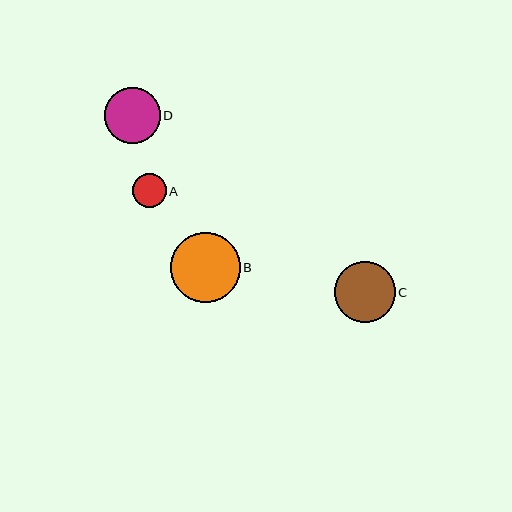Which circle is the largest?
Circle B is the largest with a size of approximately 70 pixels.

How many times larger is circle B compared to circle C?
Circle B is approximately 1.2 times the size of circle C.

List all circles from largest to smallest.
From largest to smallest: B, C, D, A.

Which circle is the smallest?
Circle A is the smallest with a size of approximately 34 pixels.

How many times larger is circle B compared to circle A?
Circle B is approximately 2.0 times the size of circle A.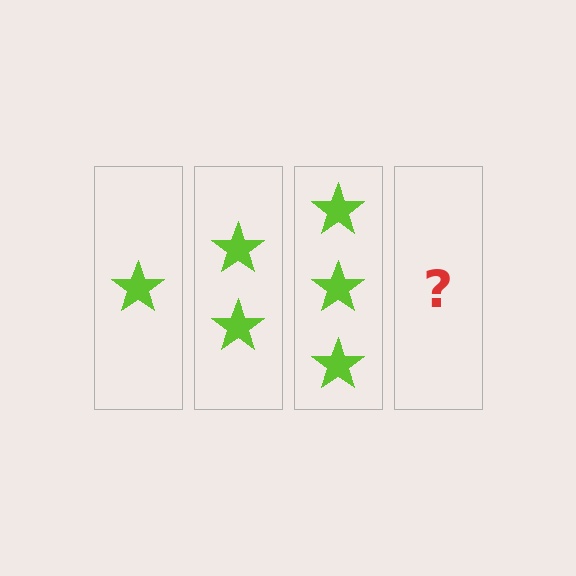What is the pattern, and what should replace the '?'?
The pattern is that each step adds one more star. The '?' should be 4 stars.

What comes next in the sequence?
The next element should be 4 stars.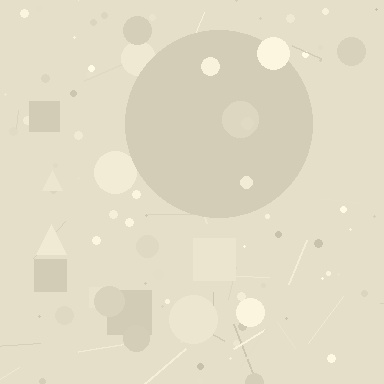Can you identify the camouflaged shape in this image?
The camouflaged shape is a circle.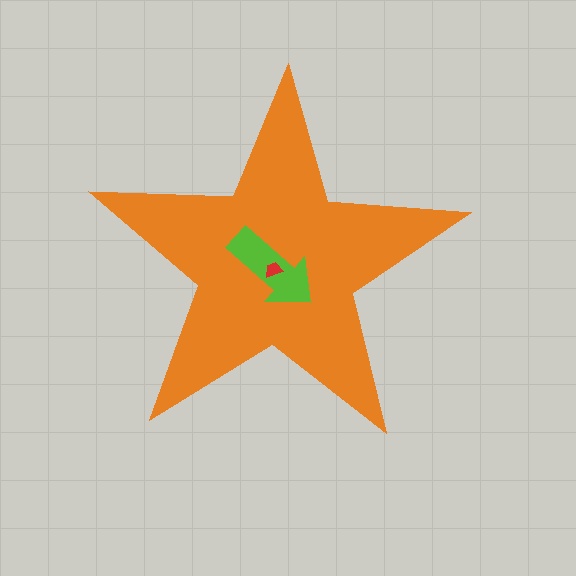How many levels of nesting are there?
3.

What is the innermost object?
The red trapezoid.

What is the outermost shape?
The orange star.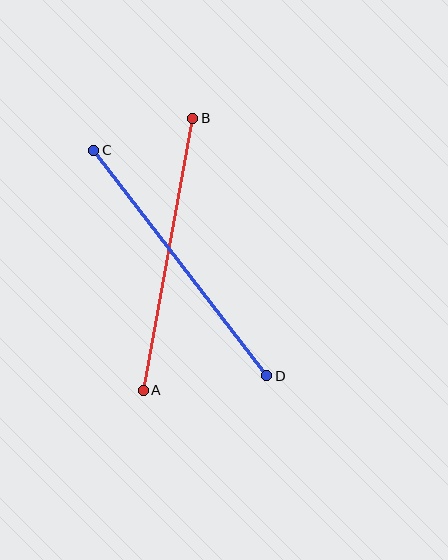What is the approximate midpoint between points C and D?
The midpoint is at approximately (180, 263) pixels.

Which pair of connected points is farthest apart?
Points C and D are farthest apart.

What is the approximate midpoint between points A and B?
The midpoint is at approximately (168, 254) pixels.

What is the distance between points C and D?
The distance is approximately 284 pixels.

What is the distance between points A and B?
The distance is approximately 277 pixels.